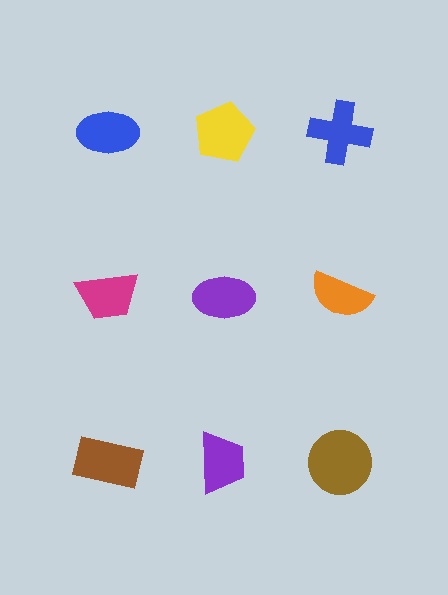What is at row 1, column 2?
A yellow pentagon.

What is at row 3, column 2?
A purple trapezoid.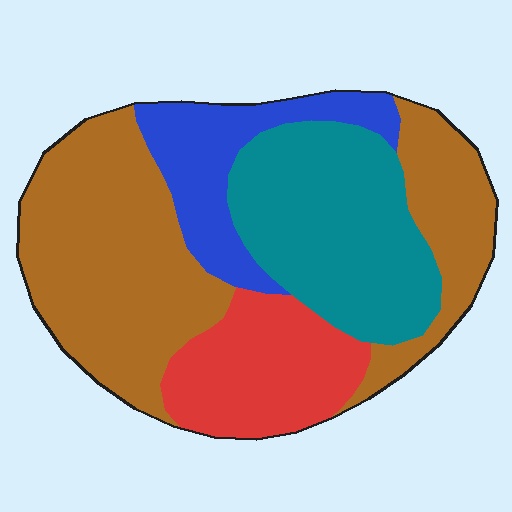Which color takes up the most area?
Brown, at roughly 45%.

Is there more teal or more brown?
Brown.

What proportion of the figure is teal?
Teal takes up about one quarter (1/4) of the figure.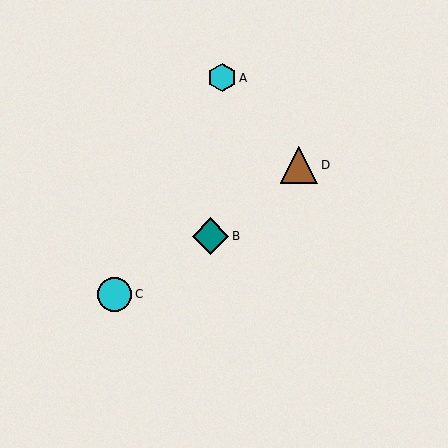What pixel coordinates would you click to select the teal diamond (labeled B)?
Click at (210, 236) to select the teal diamond B.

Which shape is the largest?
The brown triangle (labeled D) is the largest.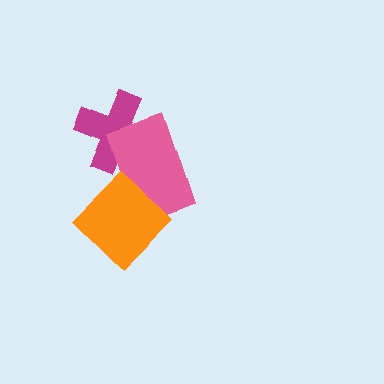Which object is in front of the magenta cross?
The pink rectangle is in front of the magenta cross.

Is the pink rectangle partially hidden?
Yes, it is partially covered by another shape.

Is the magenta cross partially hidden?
Yes, it is partially covered by another shape.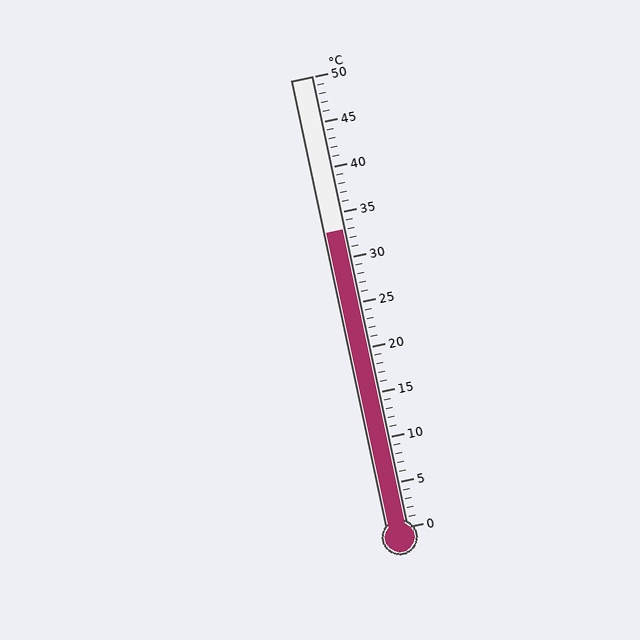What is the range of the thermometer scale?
The thermometer scale ranges from 0°C to 50°C.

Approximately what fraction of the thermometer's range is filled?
The thermometer is filled to approximately 65% of its range.